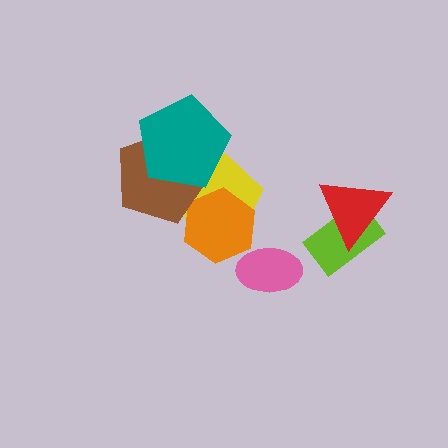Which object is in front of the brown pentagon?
The teal pentagon is in front of the brown pentagon.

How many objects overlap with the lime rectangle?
1 object overlaps with the lime rectangle.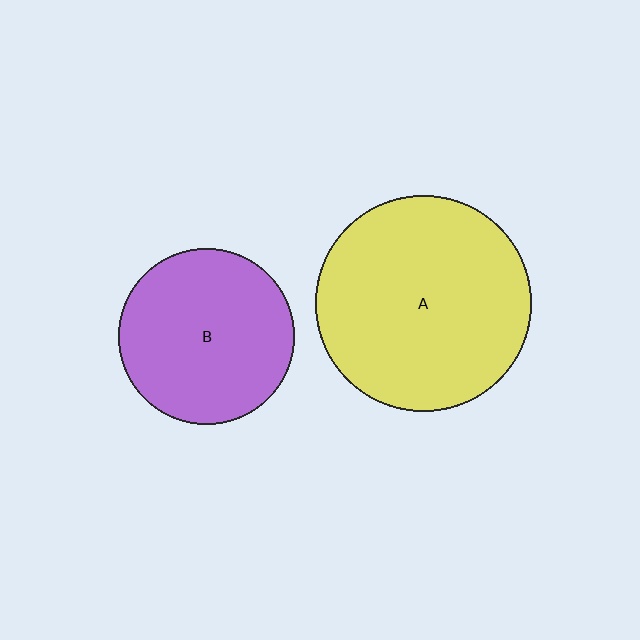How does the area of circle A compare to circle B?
Approximately 1.5 times.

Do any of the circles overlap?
No, none of the circles overlap.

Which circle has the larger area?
Circle A (yellow).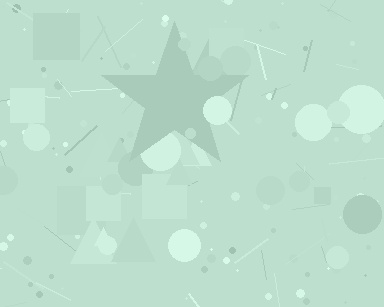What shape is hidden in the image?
A star is hidden in the image.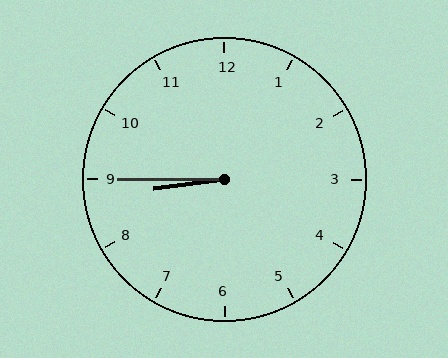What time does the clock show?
8:45.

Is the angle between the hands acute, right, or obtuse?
It is acute.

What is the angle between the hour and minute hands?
Approximately 8 degrees.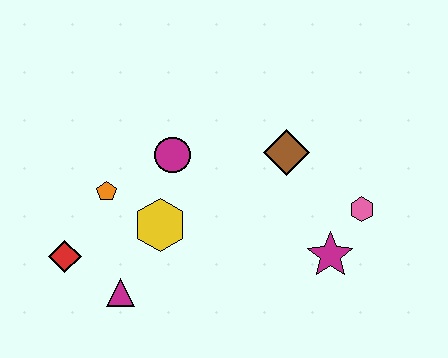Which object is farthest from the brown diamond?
The red diamond is farthest from the brown diamond.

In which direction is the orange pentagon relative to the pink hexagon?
The orange pentagon is to the left of the pink hexagon.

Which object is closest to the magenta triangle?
The red diamond is closest to the magenta triangle.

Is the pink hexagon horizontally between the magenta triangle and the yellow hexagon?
No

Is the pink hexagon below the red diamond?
No